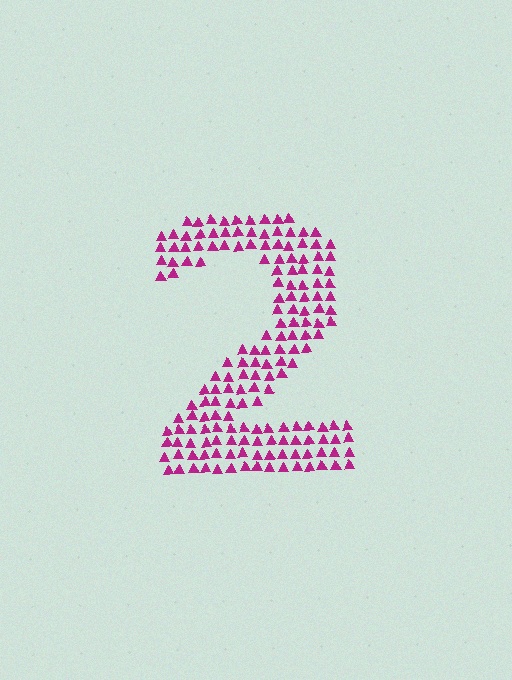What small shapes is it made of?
It is made of small triangles.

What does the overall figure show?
The overall figure shows the digit 2.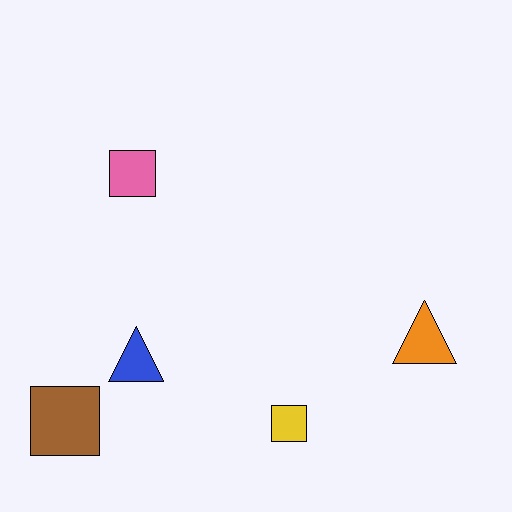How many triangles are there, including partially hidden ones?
There are 2 triangles.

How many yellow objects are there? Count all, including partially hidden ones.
There is 1 yellow object.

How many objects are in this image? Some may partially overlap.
There are 5 objects.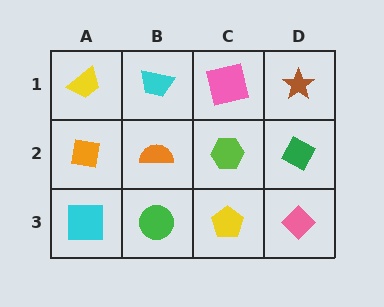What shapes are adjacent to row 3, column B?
An orange semicircle (row 2, column B), a cyan square (row 3, column A), a yellow pentagon (row 3, column C).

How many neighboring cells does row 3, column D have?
2.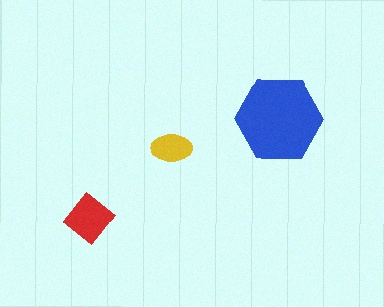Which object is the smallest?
The yellow ellipse.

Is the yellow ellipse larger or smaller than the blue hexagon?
Smaller.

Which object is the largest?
The blue hexagon.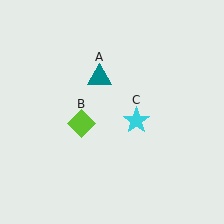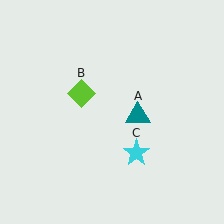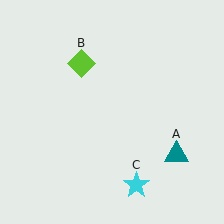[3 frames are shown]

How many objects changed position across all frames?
3 objects changed position: teal triangle (object A), lime diamond (object B), cyan star (object C).